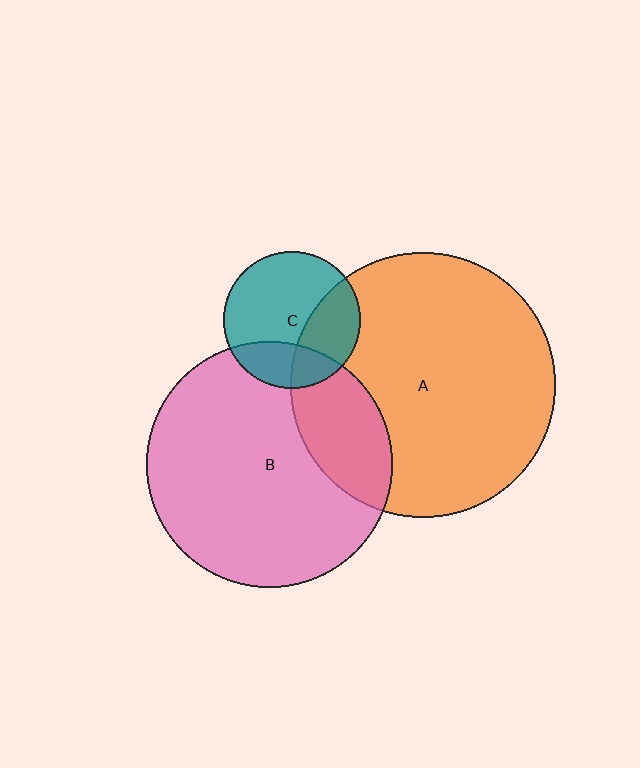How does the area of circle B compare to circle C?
Approximately 3.2 times.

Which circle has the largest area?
Circle A (orange).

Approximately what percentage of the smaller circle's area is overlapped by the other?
Approximately 25%.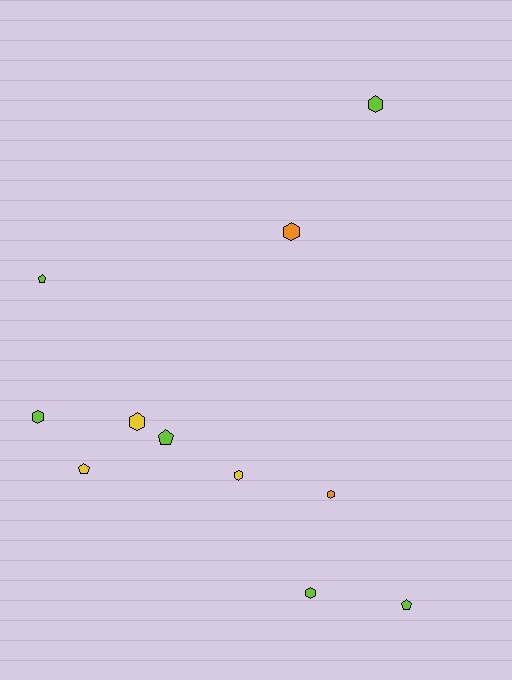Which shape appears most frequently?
Hexagon, with 7 objects.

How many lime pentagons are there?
There are 3 lime pentagons.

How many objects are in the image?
There are 11 objects.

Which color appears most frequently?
Lime, with 6 objects.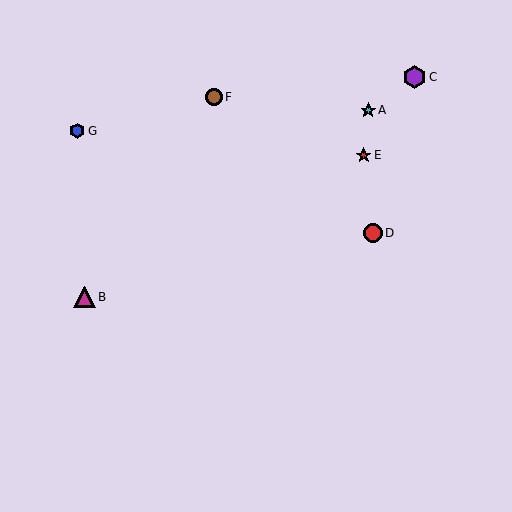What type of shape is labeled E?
Shape E is a red star.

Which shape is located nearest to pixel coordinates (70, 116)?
The blue hexagon (labeled G) at (77, 131) is nearest to that location.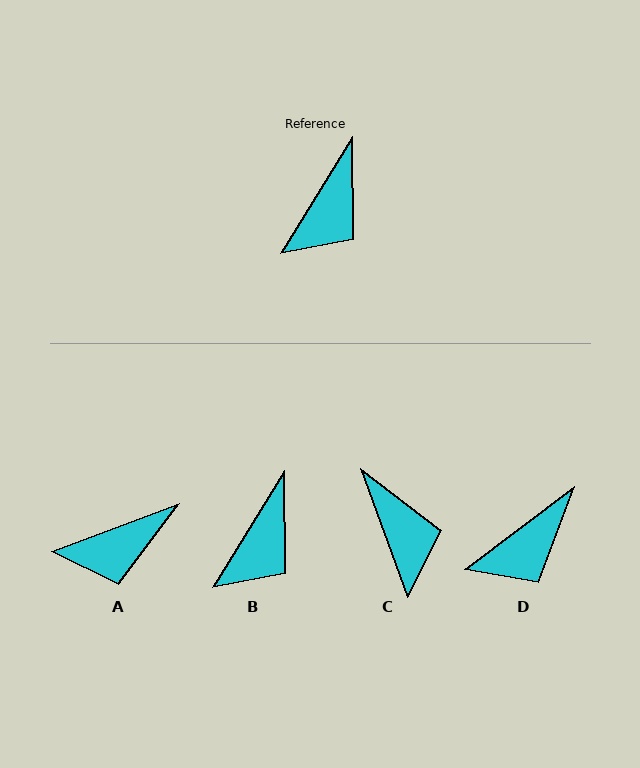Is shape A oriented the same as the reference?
No, it is off by about 38 degrees.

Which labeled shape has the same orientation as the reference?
B.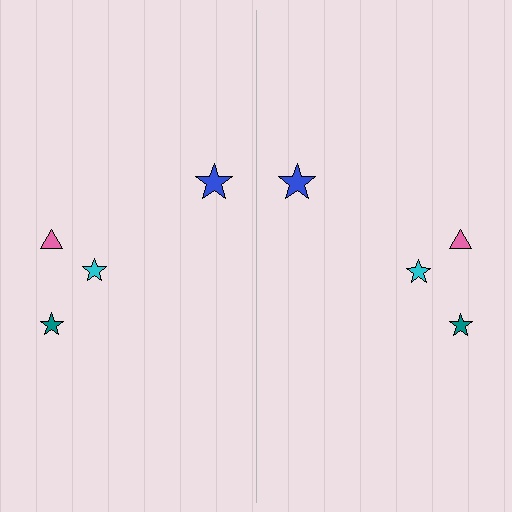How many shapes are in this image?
There are 8 shapes in this image.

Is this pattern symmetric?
Yes, this pattern has bilateral (reflection) symmetry.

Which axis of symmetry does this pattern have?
The pattern has a vertical axis of symmetry running through the center of the image.